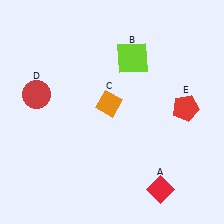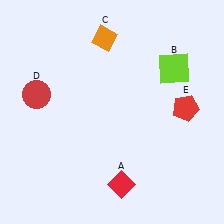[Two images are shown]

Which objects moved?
The objects that moved are: the red diamond (A), the lime square (B), the orange diamond (C).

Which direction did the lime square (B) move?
The lime square (B) moved right.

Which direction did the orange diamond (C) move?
The orange diamond (C) moved up.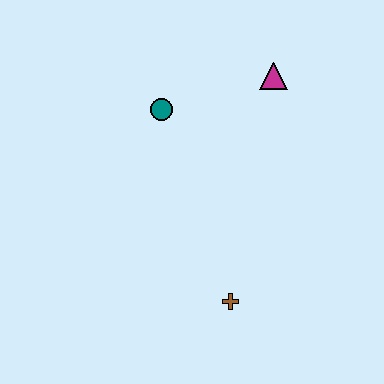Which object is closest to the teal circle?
The magenta triangle is closest to the teal circle.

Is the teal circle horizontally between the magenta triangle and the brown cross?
No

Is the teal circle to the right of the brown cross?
No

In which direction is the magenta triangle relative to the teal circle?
The magenta triangle is to the right of the teal circle.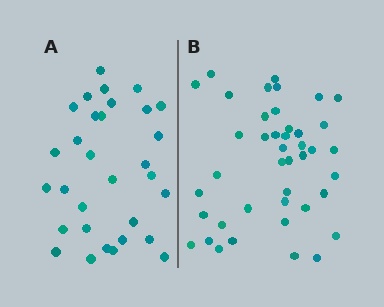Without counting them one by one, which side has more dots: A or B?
Region B (the right region) has more dots.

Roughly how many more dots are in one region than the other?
Region B has roughly 12 or so more dots than region A.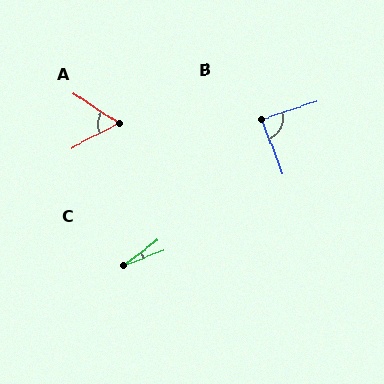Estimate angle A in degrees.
Approximately 61 degrees.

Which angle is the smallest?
C, at approximately 16 degrees.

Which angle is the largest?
B, at approximately 87 degrees.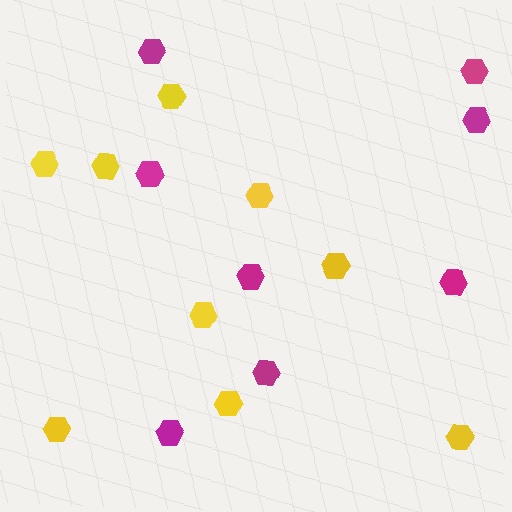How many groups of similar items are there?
There are 2 groups: one group of yellow hexagons (9) and one group of magenta hexagons (8).